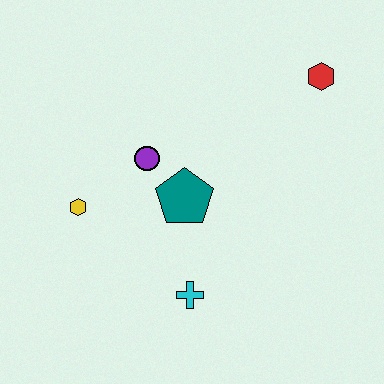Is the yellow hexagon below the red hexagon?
Yes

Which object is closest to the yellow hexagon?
The purple circle is closest to the yellow hexagon.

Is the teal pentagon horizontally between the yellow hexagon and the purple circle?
No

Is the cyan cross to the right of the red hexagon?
No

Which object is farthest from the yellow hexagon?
The red hexagon is farthest from the yellow hexagon.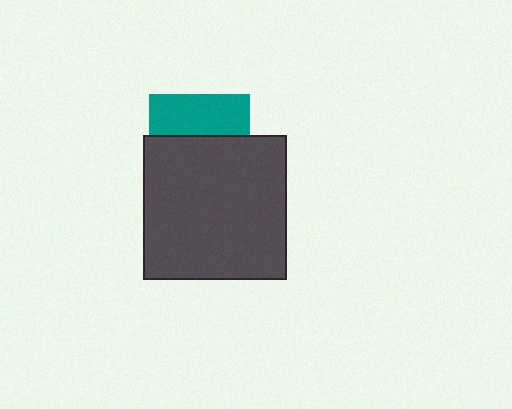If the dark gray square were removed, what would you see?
You would see the complete teal square.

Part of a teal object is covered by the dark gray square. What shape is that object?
It is a square.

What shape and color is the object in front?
The object in front is a dark gray square.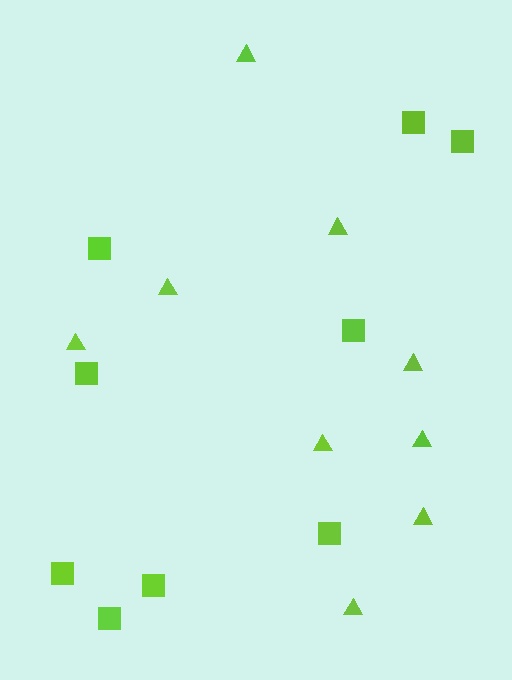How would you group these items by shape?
There are 2 groups: one group of squares (9) and one group of triangles (9).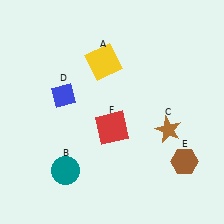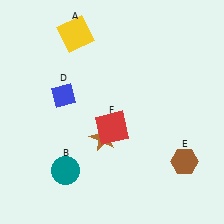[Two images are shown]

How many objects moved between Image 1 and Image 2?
2 objects moved between the two images.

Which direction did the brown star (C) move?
The brown star (C) moved left.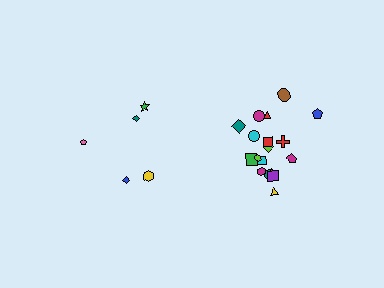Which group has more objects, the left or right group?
The right group.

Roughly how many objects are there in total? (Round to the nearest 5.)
Roughly 25 objects in total.